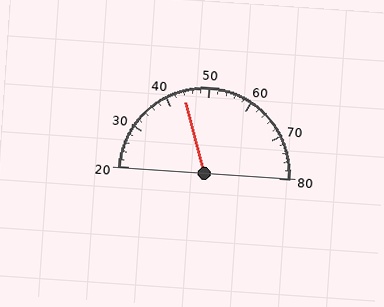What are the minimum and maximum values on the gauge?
The gauge ranges from 20 to 80.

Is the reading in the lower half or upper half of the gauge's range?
The reading is in the lower half of the range (20 to 80).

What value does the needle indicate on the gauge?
The needle indicates approximately 44.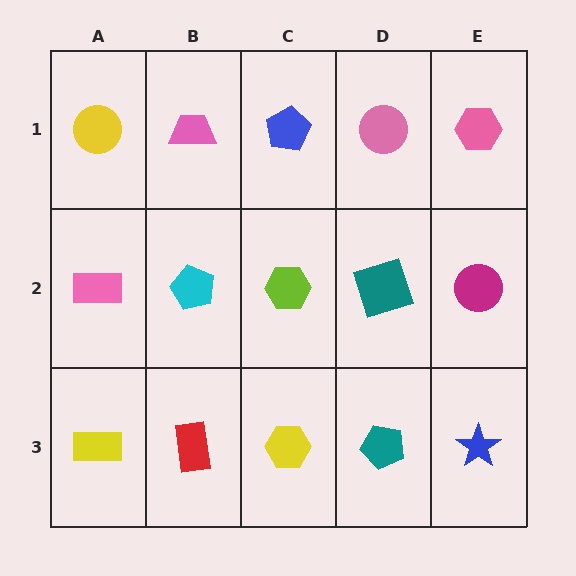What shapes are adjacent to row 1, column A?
A pink rectangle (row 2, column A), a pink trapezoid (row 1, column B).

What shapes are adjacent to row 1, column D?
A teal square (row 2, column D), a blue pentagon (row 1, column C), a pink hexagon (row 1, column E).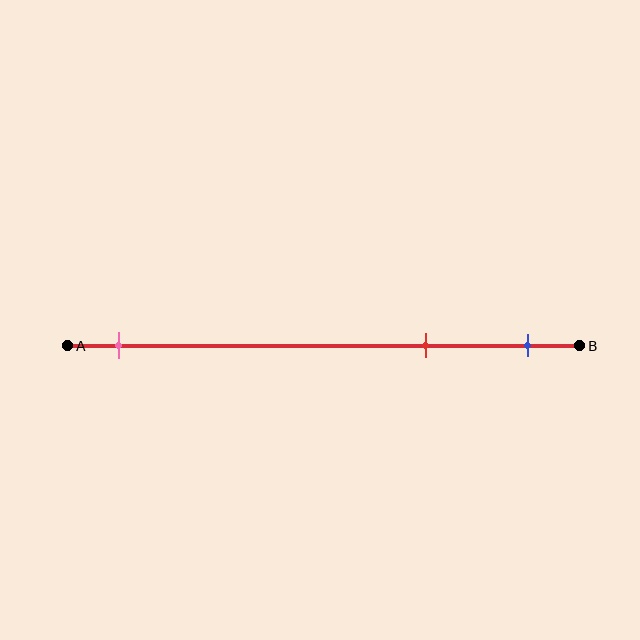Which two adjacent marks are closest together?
The red and blue marks are the closest adjacent pair.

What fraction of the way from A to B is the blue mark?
The blue mark is approximately 90% (0.9) of the way from A to B.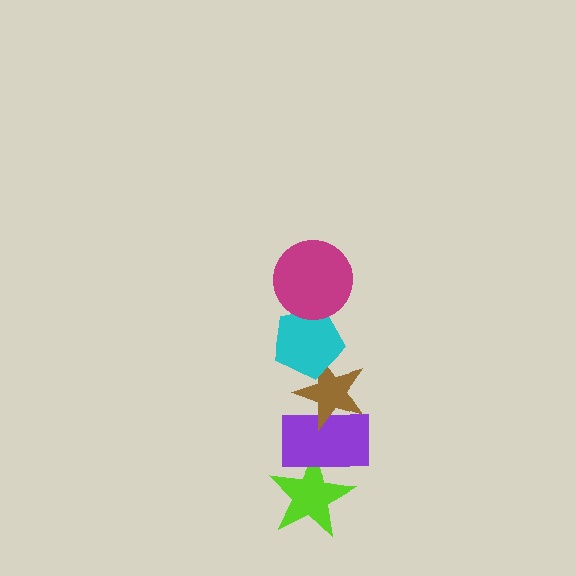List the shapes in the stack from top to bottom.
From top to bottom: the magenta circle, the cyan pentagon, the brown star, the purple rectangle, the lime star.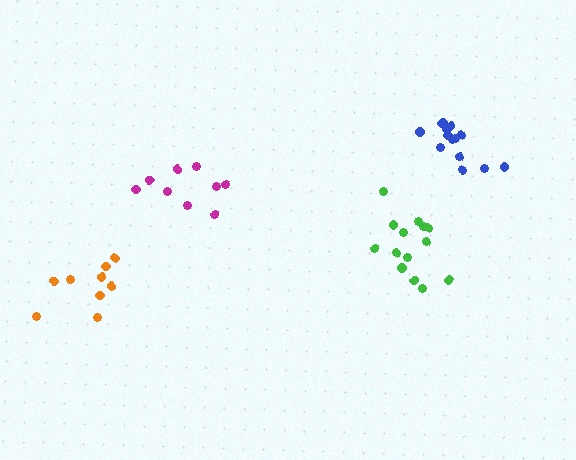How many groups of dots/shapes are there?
There are 4 groups.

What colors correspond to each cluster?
The clusters are colored: orange, green, blue, magenta.